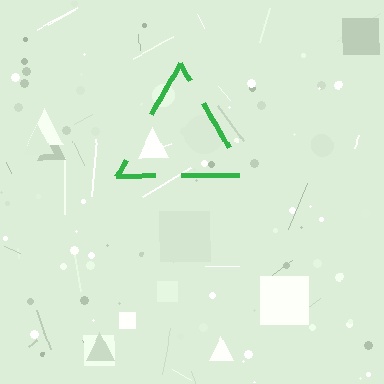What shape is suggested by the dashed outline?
The dashed outline suggests a triangle.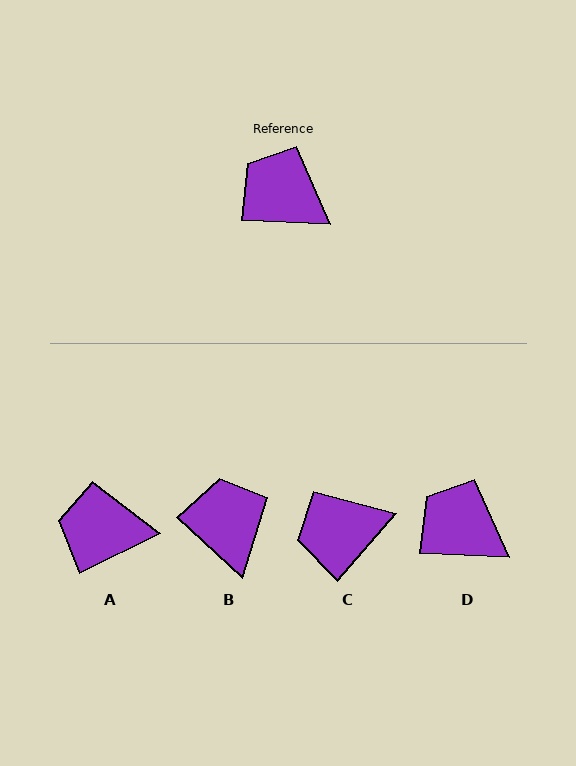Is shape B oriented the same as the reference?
No, it is off by about 41 degrees.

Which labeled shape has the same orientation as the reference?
D.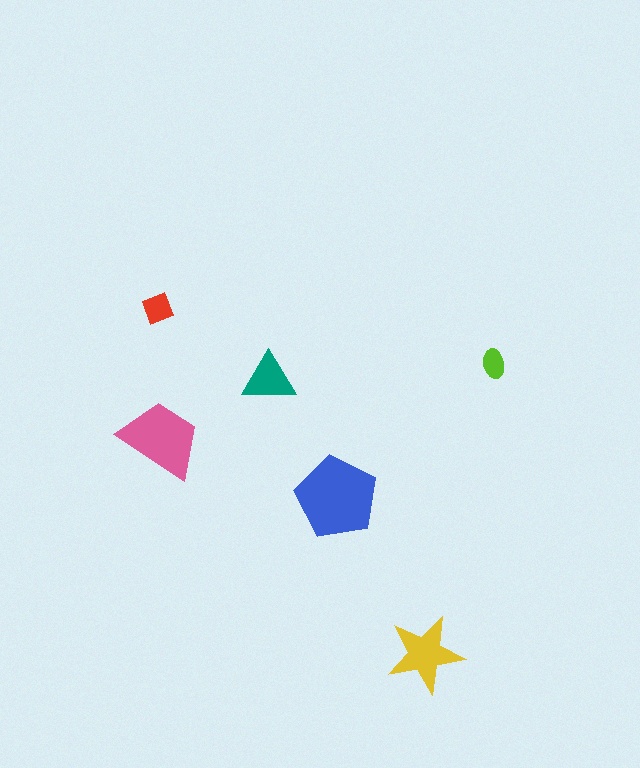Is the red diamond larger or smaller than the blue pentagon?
Smaller.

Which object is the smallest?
The lime ellipse.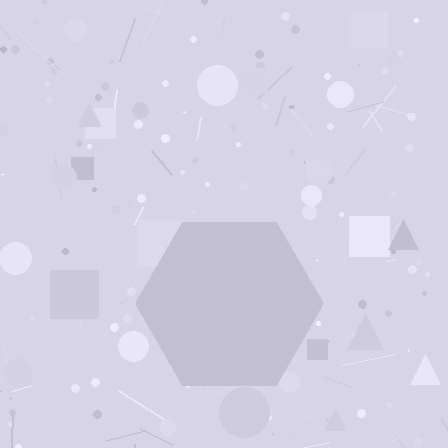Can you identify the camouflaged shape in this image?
The camouflaged shape is a hexagon.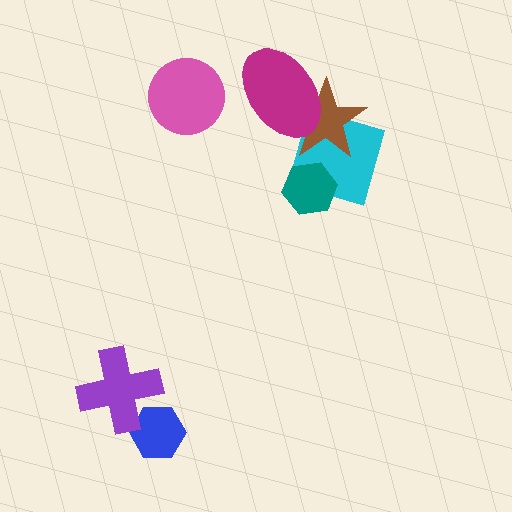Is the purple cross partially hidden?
No, no other shape covers it.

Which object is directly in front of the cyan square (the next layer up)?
The brown star is directly in front of the cyan square.